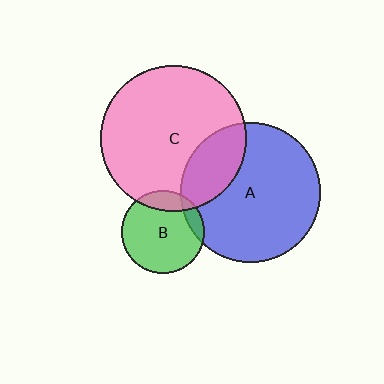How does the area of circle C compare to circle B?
Approximately 3.2 times.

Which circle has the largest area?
Circle C (pink).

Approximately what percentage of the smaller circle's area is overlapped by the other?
Approximately 25%.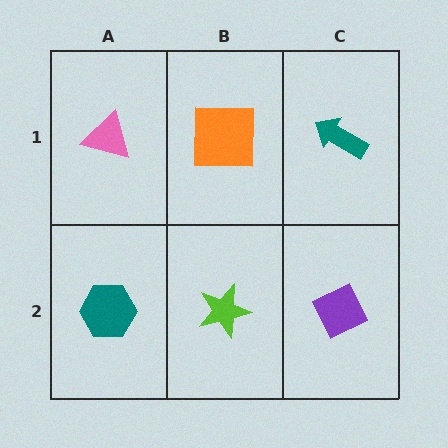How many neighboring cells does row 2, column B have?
3.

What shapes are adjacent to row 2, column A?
A pink triangle (row 1, column A), a lime star (row 2, column B).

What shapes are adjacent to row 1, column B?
A lime star (row 2, column B), a pink triangle (row 1, column A), a teal arrow (row 1, column C).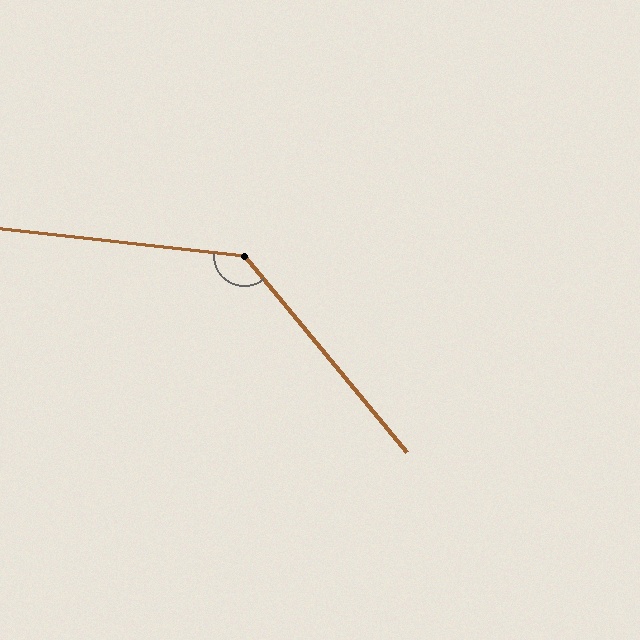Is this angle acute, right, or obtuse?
It is obtuse.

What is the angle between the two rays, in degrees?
Approximately 136 degrees.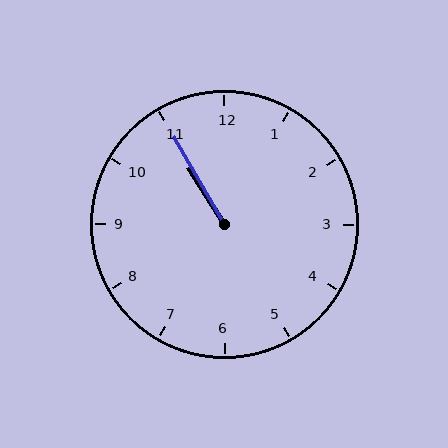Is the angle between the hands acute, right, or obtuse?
It is acute.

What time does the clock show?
10:55.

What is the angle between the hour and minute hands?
Approximately 2 degrees.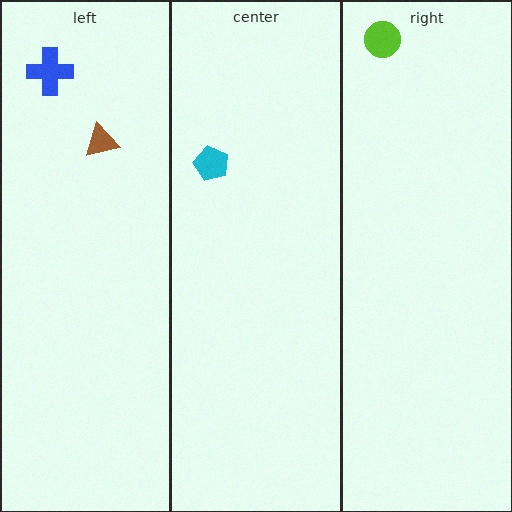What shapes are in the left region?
The brown triangle, the blue cross.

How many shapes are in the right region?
1.